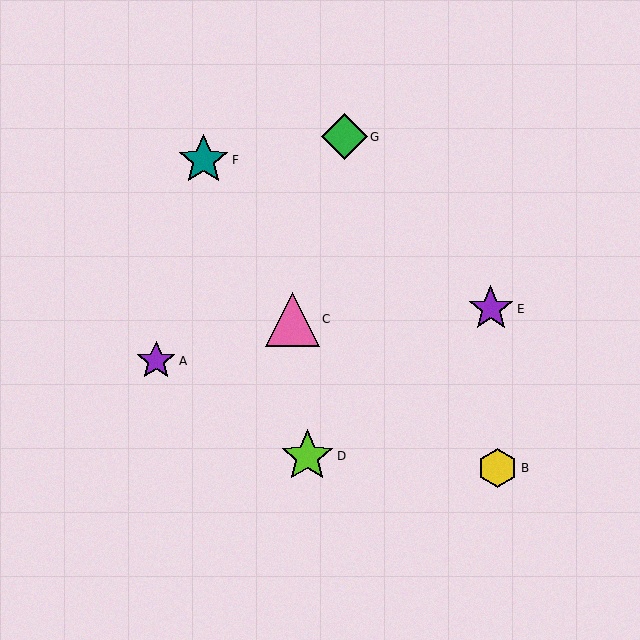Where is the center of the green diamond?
The center of the green diamond is at (344, 137).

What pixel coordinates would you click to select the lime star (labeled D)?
Click at (307, 456) to select the lime star D.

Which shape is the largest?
The pink triangle (labeled C) is the largest.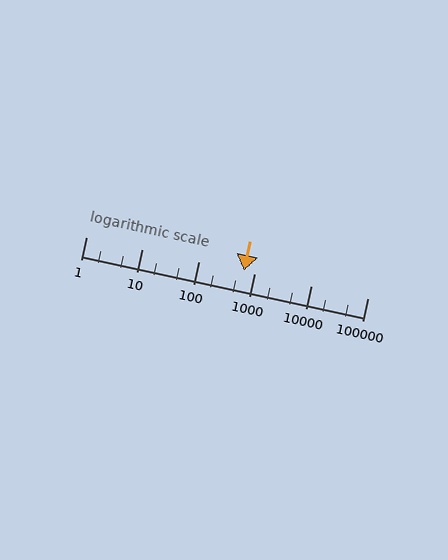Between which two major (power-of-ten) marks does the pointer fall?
The pointer is between 100 and 1000.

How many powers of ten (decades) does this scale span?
The scale spans 5 decades, from 1 to 100000.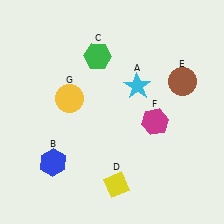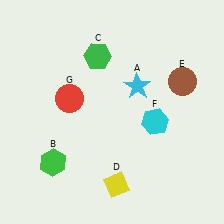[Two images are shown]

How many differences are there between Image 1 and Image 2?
There are 3 differences between the two images.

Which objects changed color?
B changed from blue to green. F changed from magenta to cyan. G changed from yellow to red.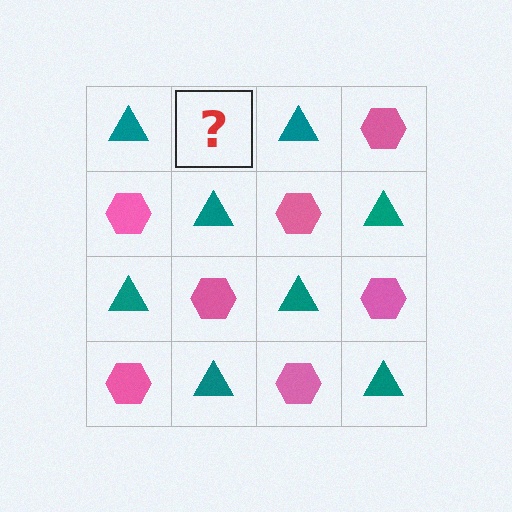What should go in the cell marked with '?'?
The missing cell should contain a pink hexagon.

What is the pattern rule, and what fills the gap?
The rule is that it alternates teal triangle and pink hexagon in a checkerboard pattern. The gap should be filled with a pink hexagon.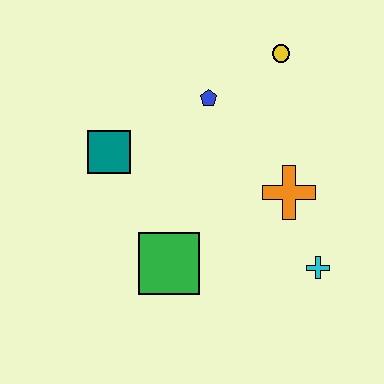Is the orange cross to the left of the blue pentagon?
No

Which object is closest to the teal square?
The blue pentagon is closest to the teal square.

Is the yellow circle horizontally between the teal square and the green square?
No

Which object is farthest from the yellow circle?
The green square is farthest from the yellow circle.